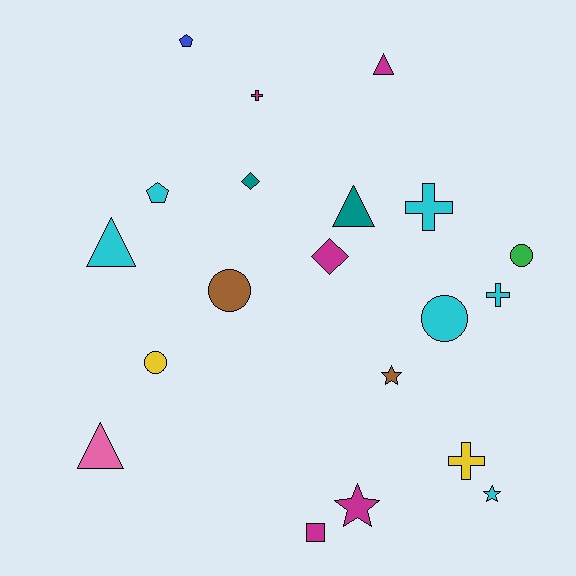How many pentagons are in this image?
There are 2 pentagons.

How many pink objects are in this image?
There is 1 pink object.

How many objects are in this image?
There are 20 objects.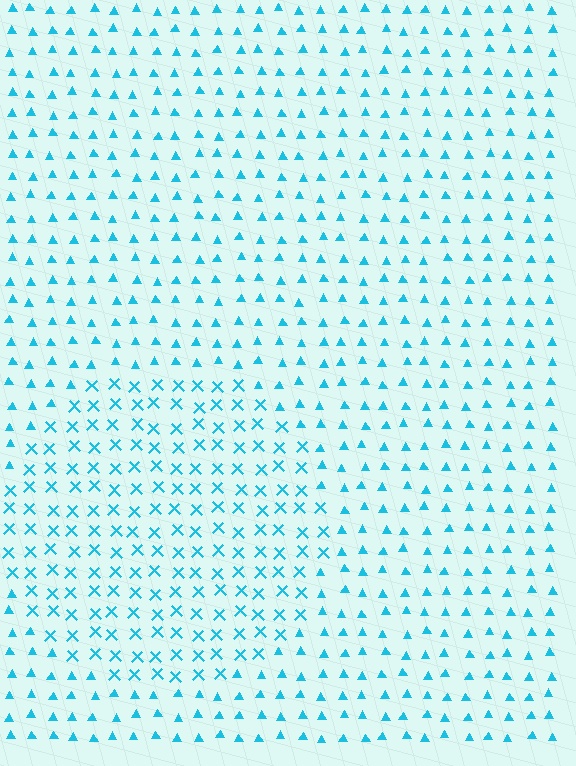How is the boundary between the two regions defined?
The boundary is defined by a change in element shape: X marks inside vs. triangles outside. All elements share the same color and spacing.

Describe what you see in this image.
The image is filled with small cyan elements arranged in a uniform grid. A circle-shaped region contains X marks, while the surrounding area contains triangles. The boundary is defined purely by the change in element shape.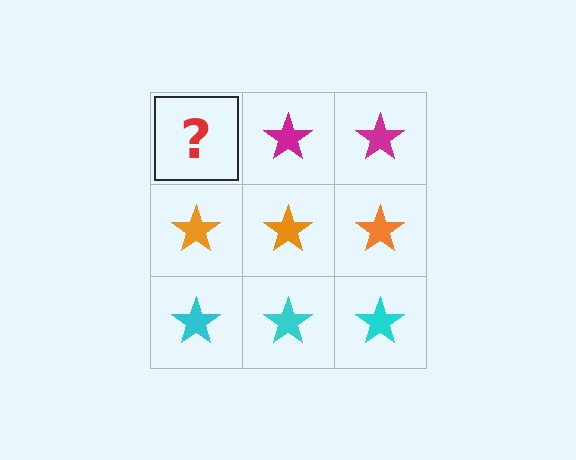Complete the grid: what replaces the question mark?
The question mark should be replaced with a magenta star.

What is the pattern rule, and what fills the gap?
The rule is that each row has a consistent color. The gap should be filled with a magenta star.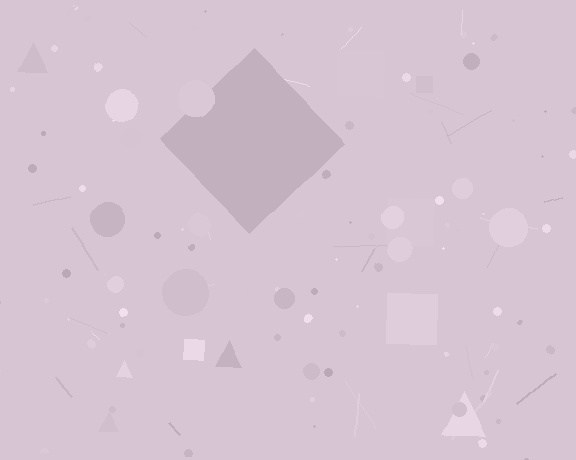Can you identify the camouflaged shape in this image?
The camouflaged shape is a diamond.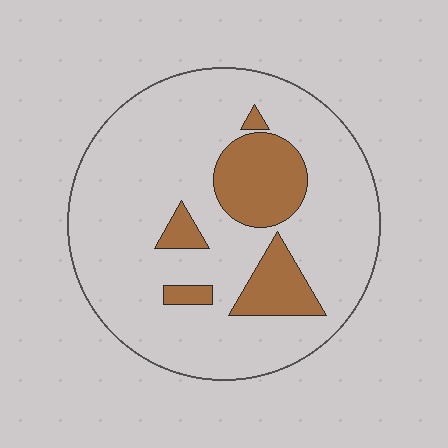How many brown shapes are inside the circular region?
5.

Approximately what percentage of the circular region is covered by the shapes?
Approximately 20%.